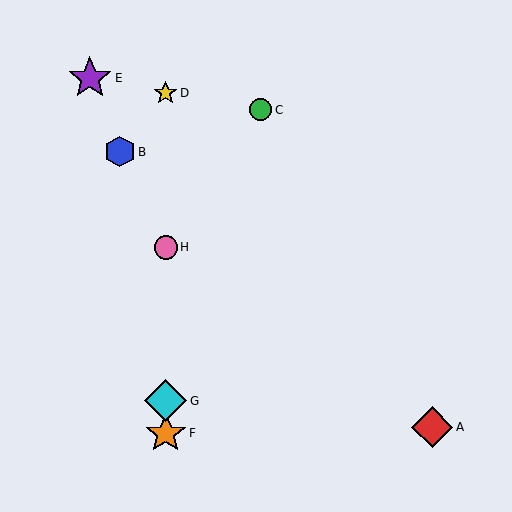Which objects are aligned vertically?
Objects D, F, G, H are aligned vertically.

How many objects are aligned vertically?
4 objects (D, F, G, H) are aligned vertically.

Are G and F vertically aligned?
Yes, both are at x≈166.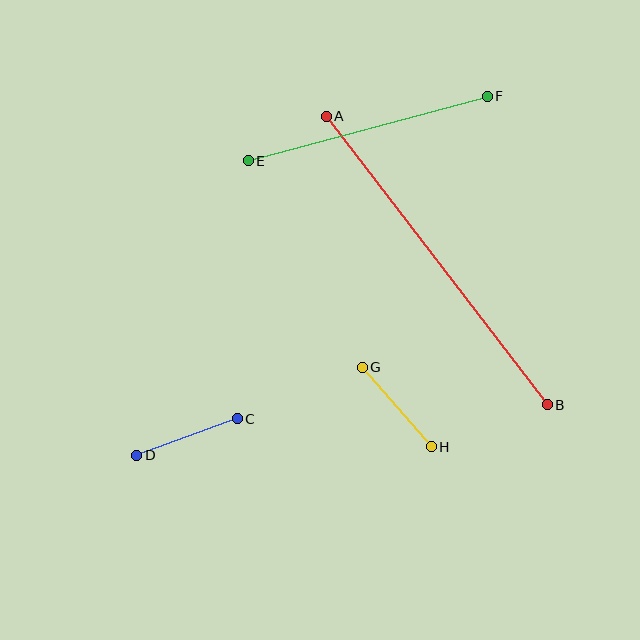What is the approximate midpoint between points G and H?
The midpoint is at approximately (397, 407) pixels.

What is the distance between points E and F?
The distance is approximately 247 pixels.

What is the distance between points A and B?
The distance is approximately 363 pixels.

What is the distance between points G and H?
The distance is approximately 105 pixels.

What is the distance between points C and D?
The distance is approximately 107 pixels.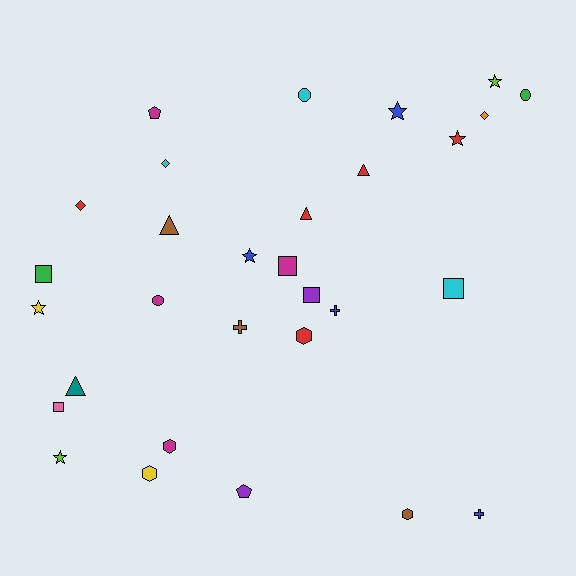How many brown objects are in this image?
There are 3 brown objects.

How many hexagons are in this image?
There are 4 hexagons.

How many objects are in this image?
There are 30 objects.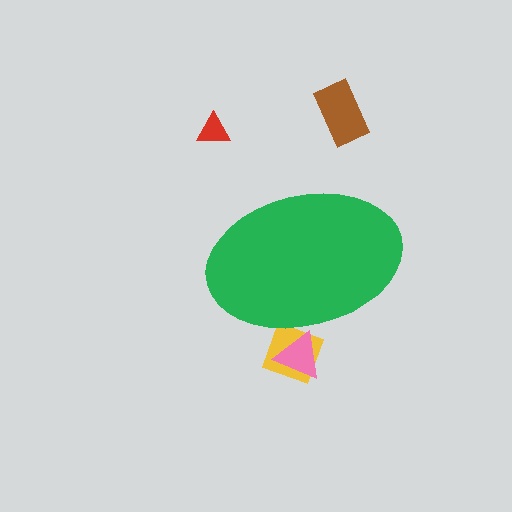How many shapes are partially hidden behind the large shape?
2 shapes are partially hidden.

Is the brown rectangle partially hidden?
No, the brown rectangle is fully visible.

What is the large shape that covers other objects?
A green ellipse.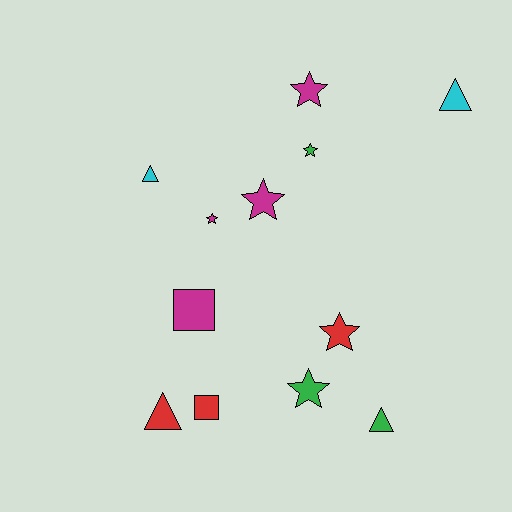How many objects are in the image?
There are 12 objects.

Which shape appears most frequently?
Star, with 6 objects.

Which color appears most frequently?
Magenta, with 4 objects.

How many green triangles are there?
There is 1 green triangle.